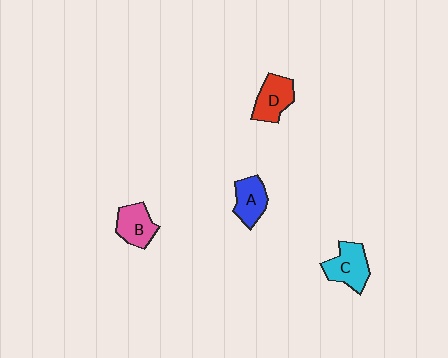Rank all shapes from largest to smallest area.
From largest to smallest: C (cyan), D (red), B (pink), A (blue).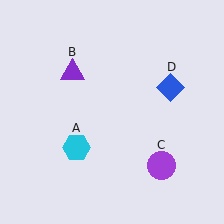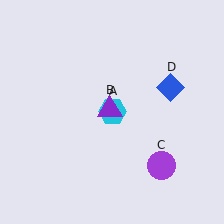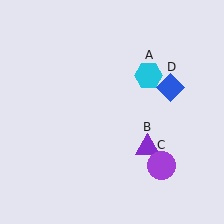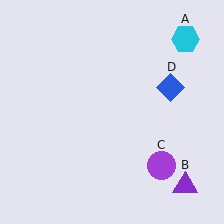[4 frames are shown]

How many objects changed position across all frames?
2 objects changed position: cyan hexagon (object A), purple triangle (object B).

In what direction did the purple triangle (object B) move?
The purple triangle (object B) moved down and to the right.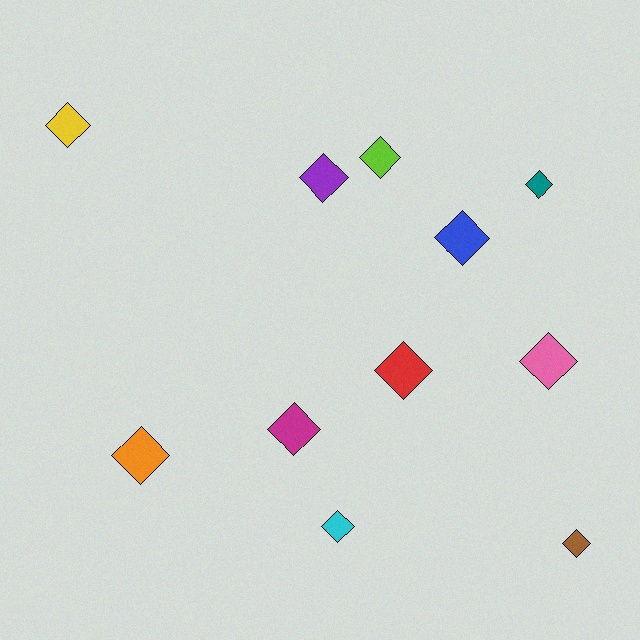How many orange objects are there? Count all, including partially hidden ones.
There is 1 orange object.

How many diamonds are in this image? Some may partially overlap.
There are 11 diamonds.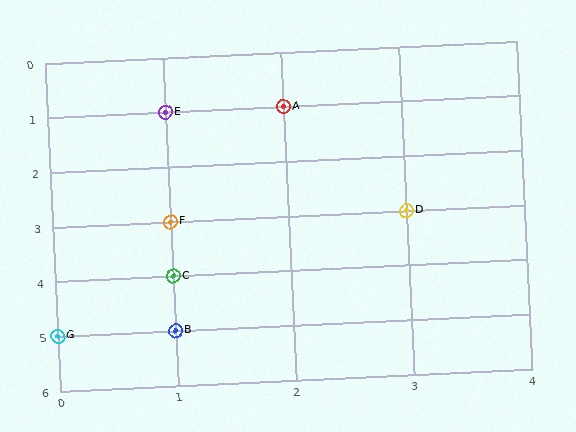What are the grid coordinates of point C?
Point C is at grid coordinates (1, 4).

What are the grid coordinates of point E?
Point E is at grid coordinates (1, 1).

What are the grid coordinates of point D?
Point D is at grid coordinates (3, 3).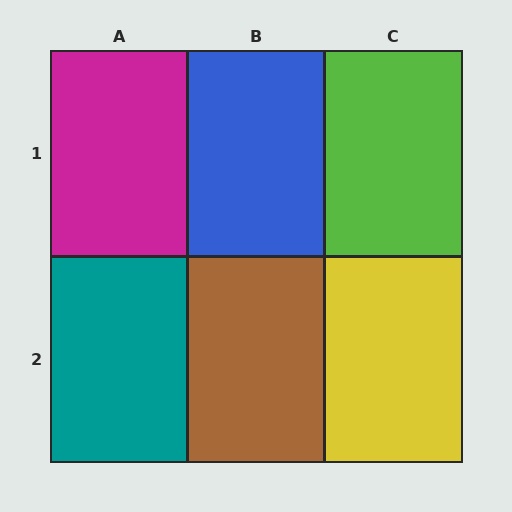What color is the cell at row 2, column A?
Teal.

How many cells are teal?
1 cell is teal.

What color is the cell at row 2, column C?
Yellow.